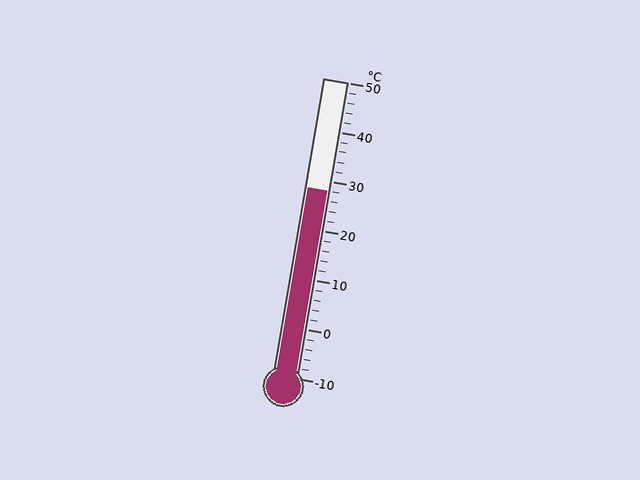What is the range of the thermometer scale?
The thermometer scale ranges from -10°C to 50°C.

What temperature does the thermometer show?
The thermometer shows approximately 28°C.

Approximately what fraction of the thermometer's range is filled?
The thermometer is filled to approximately 65% of its range.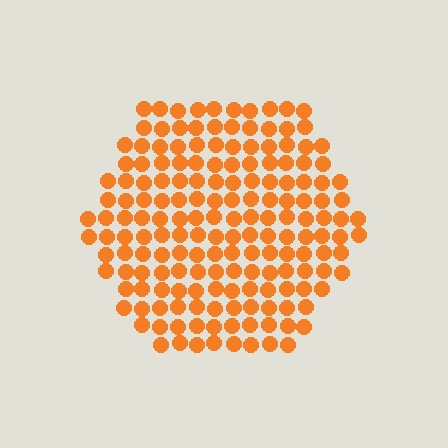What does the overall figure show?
The overall figure shows a hexagon.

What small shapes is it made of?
It is made of small circles.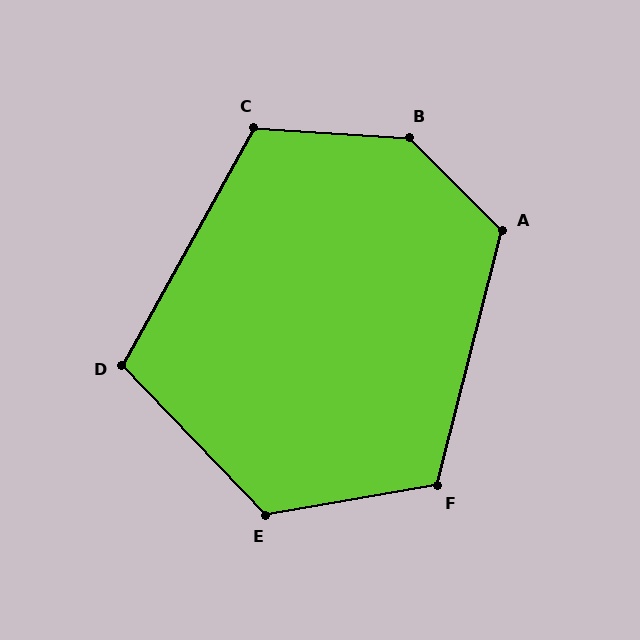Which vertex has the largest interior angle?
B, at approximately 138 degrees.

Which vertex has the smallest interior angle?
D, at approximately 107 degrees.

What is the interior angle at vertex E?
Approximately 124 degrees (obtuse).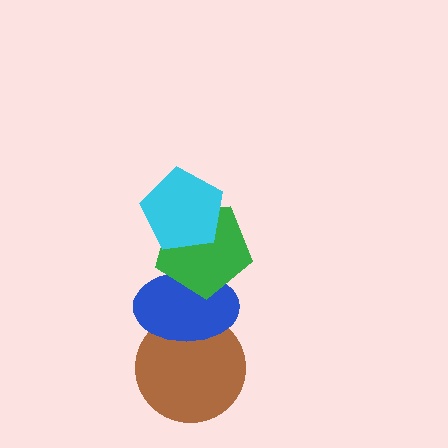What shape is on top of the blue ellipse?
The green pentagon is on top of the blue ellipse.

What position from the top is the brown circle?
The brown circle is 4th from the top.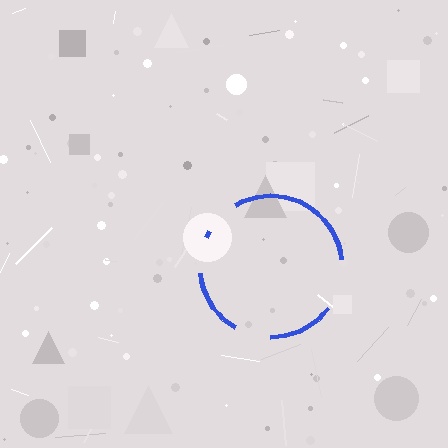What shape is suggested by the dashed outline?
The dashed outline suggests a circle.